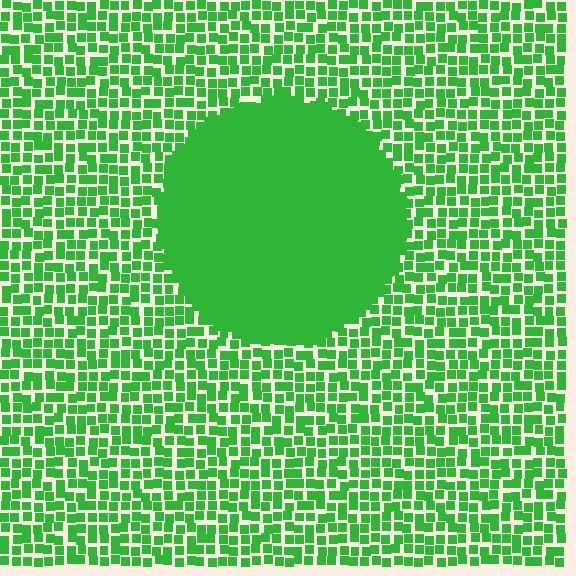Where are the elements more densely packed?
The elements are more densely packed inside the circle boundary.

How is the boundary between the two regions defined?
The boundary is defined by a change in element density (approximately 2.5x ratio). All elements are the same color, size, and shape.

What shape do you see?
I see a circle.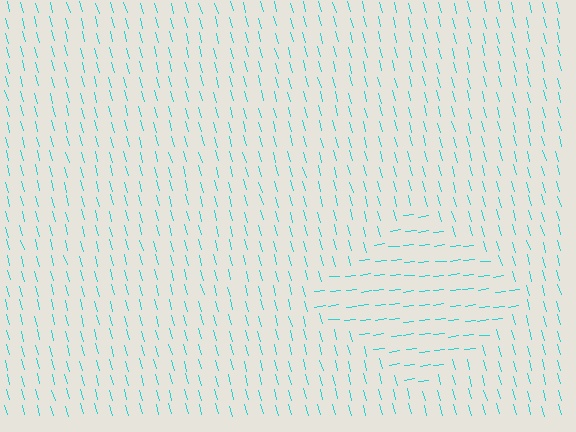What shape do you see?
I see a diamond.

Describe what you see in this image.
The image is filled with small cyan line segments. A diamond region in the image has lines oriented differently from the surrounding lines, creating a visible texture boundary.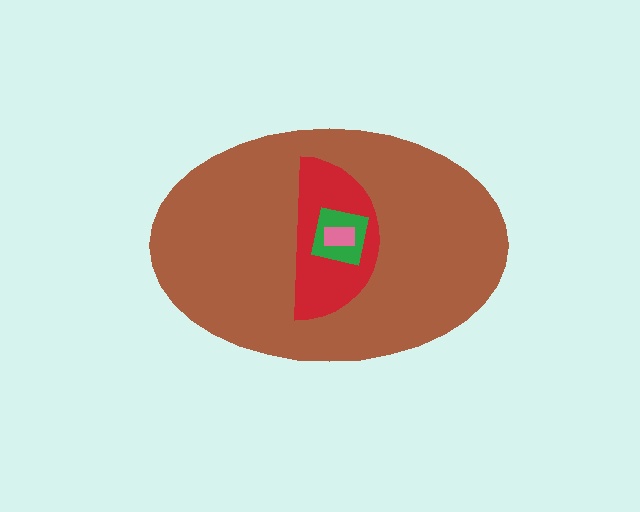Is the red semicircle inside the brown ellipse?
Yes.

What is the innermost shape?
The pink rectangle.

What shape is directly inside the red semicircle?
The green square.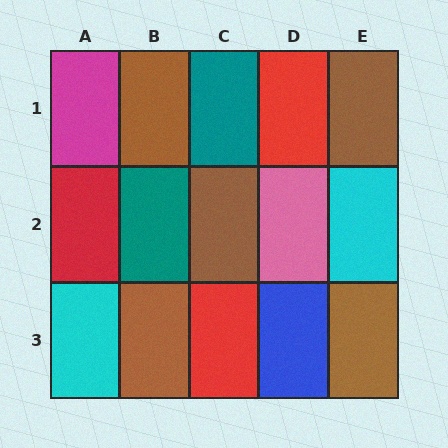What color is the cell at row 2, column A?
Red.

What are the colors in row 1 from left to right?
Magenta, brown, teal, red, brown.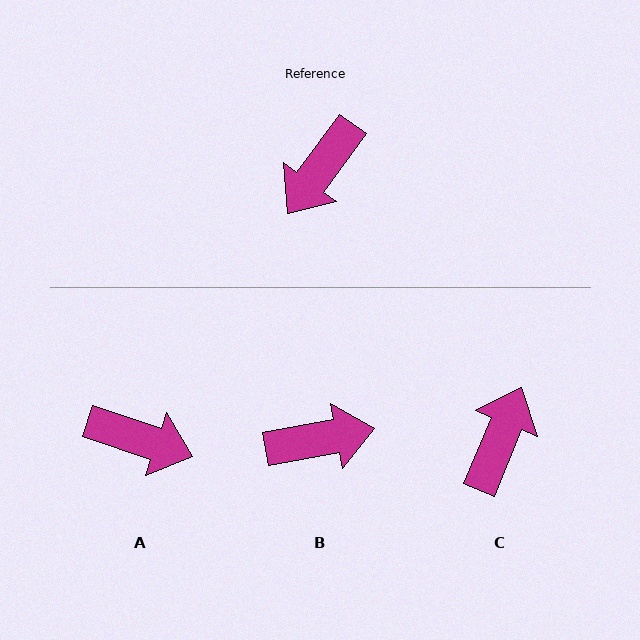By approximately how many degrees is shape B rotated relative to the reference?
Approximately 137 degrees counter-clockwise.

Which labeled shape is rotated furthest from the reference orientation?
C, about 166 degrees away.